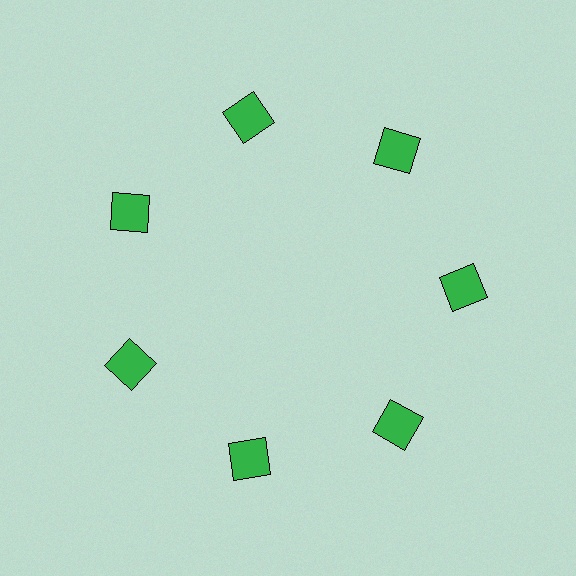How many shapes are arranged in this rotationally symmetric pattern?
There are 7 shapes, arranged in 7 groups of 1.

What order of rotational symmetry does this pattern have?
This pattern has 7-fold rotational symmetry.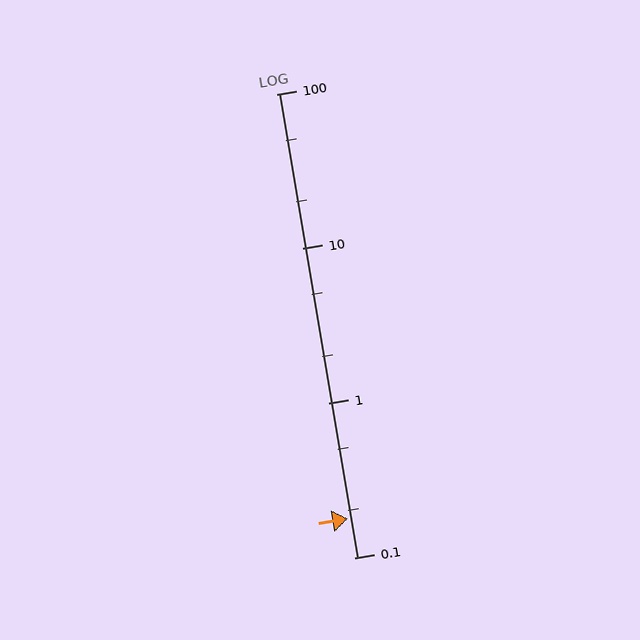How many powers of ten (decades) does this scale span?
The scale spans 3 decades, from 0.1 to 100.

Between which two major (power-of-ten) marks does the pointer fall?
The pointer is between 0.1 and 1.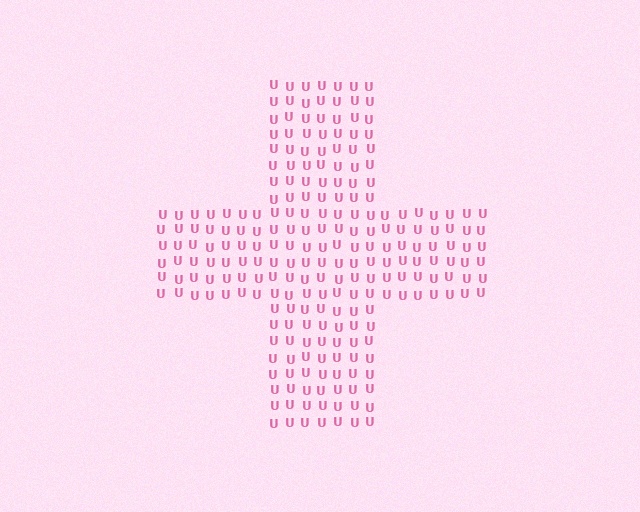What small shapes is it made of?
It is made of small letter U's.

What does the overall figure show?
The overall figure shows a cross.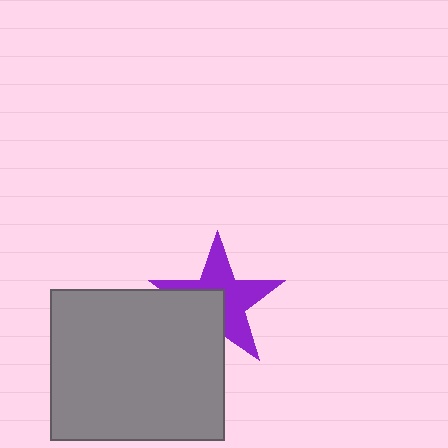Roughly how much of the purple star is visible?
About half of it is visible (roughly 61%).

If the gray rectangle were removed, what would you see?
You would see the complete purple star.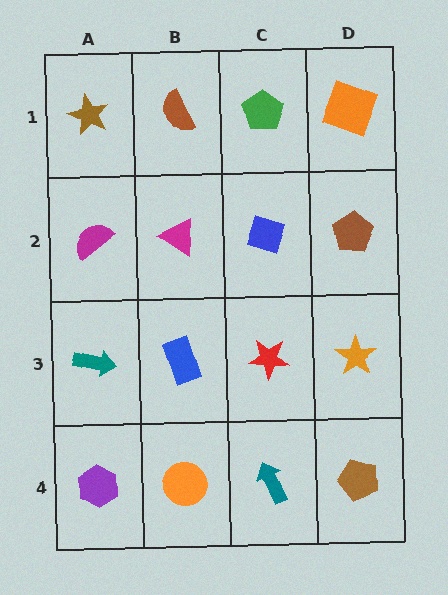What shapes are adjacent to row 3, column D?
A brown pentagon (row 2, column D), a brown pentagon (row 4, column D), a red star (row 3, column C).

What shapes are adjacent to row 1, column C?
A blue diamond (row 2, column C), a brown semicircle (row 1, column B), an orange square (row 1, column D).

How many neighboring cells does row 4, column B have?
3.